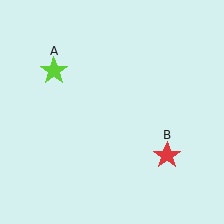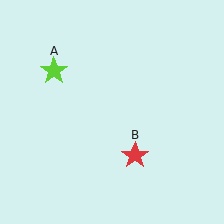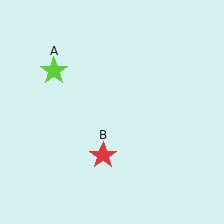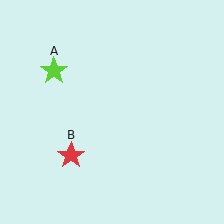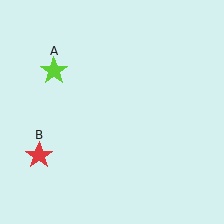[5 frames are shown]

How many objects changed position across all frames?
1 object changed position: red star (object B).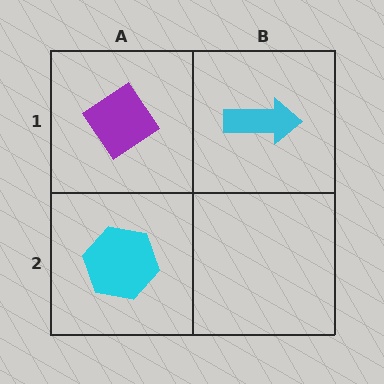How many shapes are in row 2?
1 shape.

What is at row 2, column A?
A cyan hexagon.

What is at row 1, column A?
A purple diamond.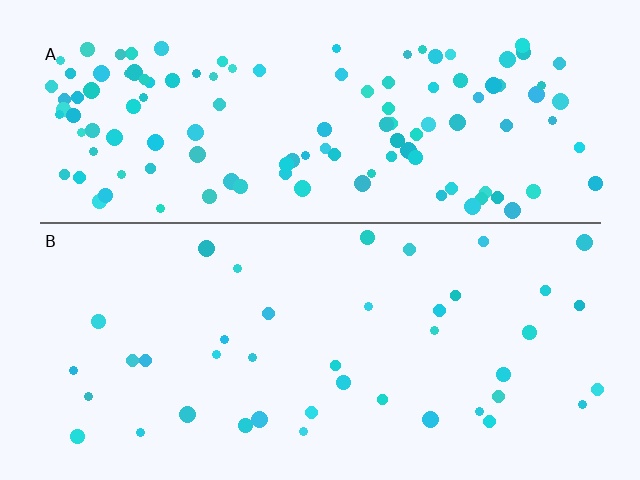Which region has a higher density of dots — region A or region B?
A (the top).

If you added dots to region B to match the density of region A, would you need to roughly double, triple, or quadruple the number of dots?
Approximately triple.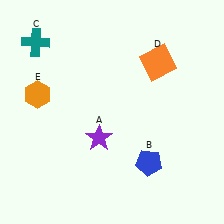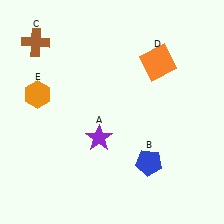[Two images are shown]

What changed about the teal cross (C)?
In Image 1, C is teal. In Image 2, it changed to brown.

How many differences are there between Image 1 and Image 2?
There is 1 difference between the two images.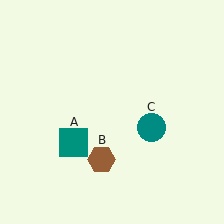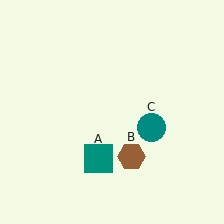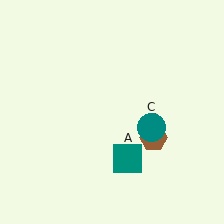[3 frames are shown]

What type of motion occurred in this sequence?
The teal square (object A), brown hexagon (object B) rotated counterclockwise around the center of the scene.